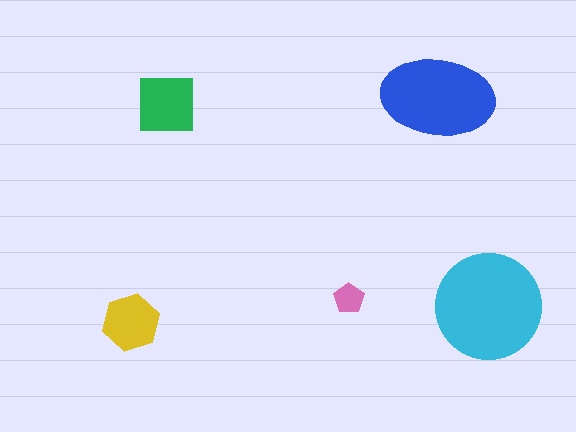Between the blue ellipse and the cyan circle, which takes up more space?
The cyan circle.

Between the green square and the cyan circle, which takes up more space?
The cyan circle.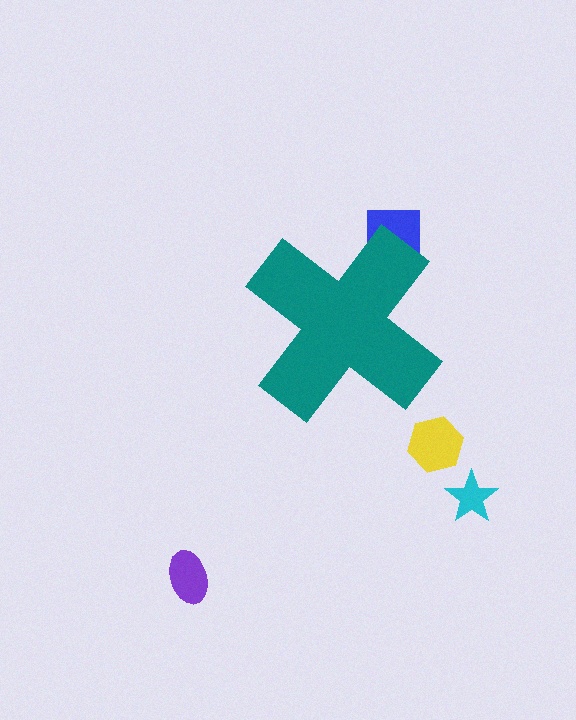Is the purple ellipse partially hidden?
No, the purple ellipse is fully visible.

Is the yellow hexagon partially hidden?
No, the yellow hexagon is fully visible.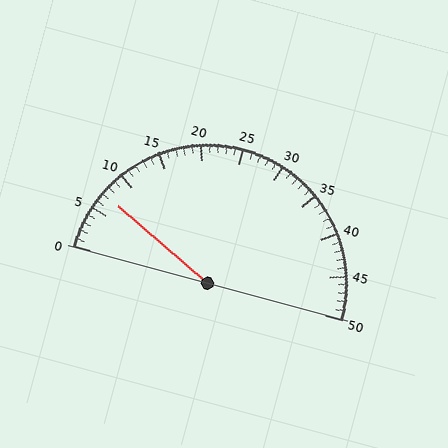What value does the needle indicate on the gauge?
The needle indicates approximately 7.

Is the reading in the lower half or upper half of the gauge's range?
The reading is in the lower half of the range (0 to 50).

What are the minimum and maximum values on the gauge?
The gauge ranges from 0 to 50.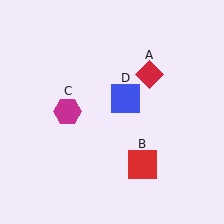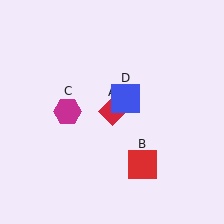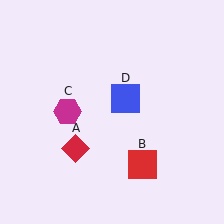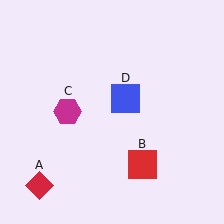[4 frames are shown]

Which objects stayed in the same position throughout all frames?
Red square (object B) and magenta hexagon (object C) and blue square (object D) remained stationary.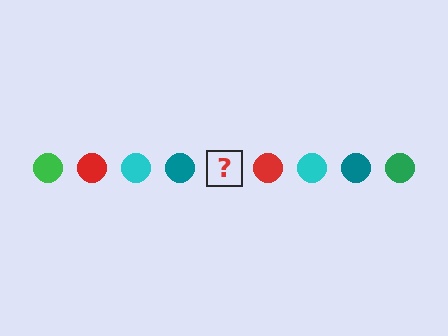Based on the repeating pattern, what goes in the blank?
The blank should be a green circle.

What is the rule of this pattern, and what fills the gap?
The rule is that the pattern cycles through green, red, cyan, teal circles. The gap should be filled with a green circle.